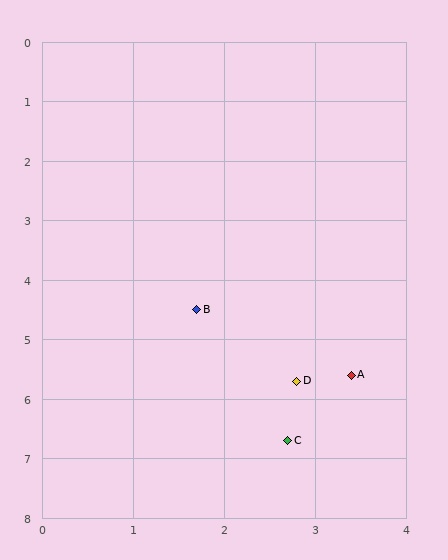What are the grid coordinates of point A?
Point A is at approximately (3.4, 5.6).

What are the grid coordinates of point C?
Point C is at approximately (2.7, 6.7).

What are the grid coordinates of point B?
Point B is at approximately (1.7, 4.5).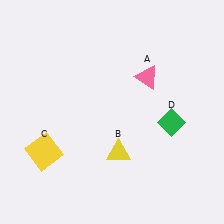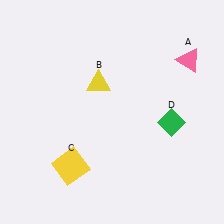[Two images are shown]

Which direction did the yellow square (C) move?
The yellow square (C) moved right.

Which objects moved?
The objects that moved are: the pink triangle (A), the yellow triangle (B), the yellow square (C).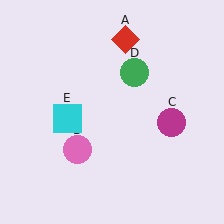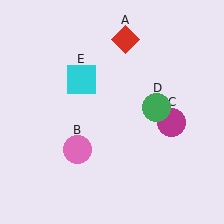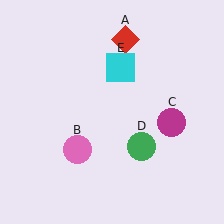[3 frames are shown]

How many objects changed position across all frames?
2 objects changed position: green circle (object D), cyan square (object E).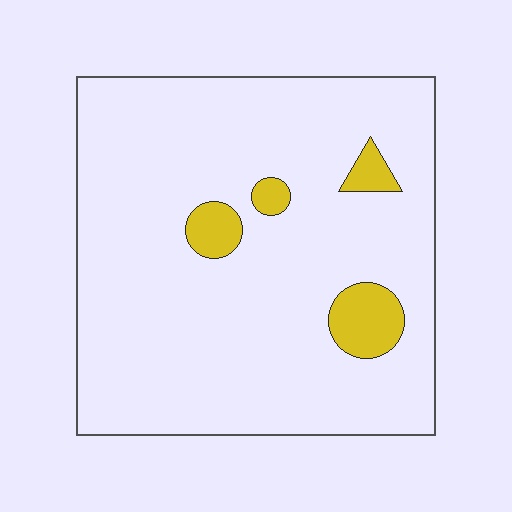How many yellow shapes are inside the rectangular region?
4.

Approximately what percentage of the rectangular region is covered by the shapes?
Approximately 10%.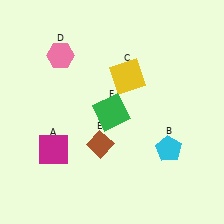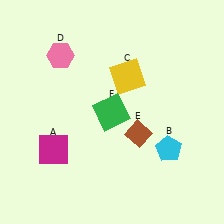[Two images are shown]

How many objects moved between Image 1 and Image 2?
1 object moved between the two images.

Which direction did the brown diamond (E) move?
The brown diamond (E) moved right.